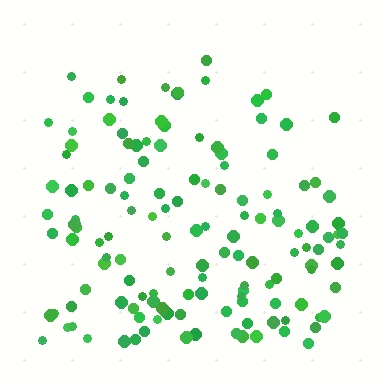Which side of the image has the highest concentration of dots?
The bottom.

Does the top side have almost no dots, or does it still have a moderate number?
Still a moderate number, just noticeably fewer than the bottom.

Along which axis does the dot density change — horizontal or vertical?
Vertical.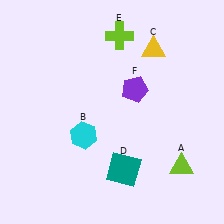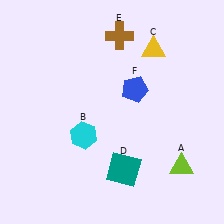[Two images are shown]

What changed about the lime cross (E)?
In Image 1, E is lime. In Image 2, it changed to brown.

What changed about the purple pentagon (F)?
In Image 1, F is purple. In Image 2, it changed to blue.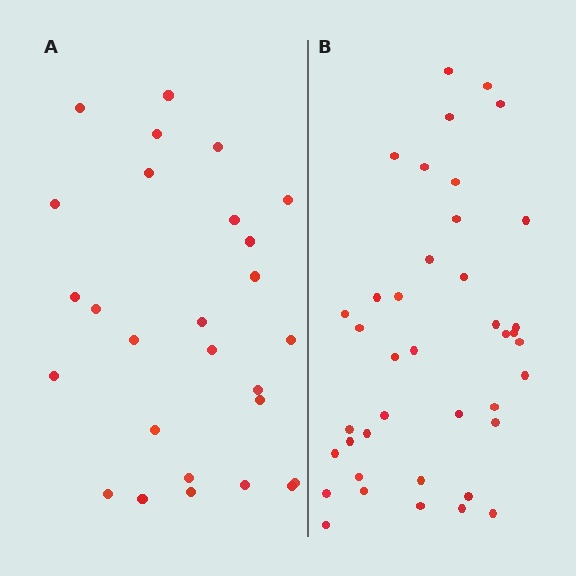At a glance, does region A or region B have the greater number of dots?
Region B (the right region) has more dots.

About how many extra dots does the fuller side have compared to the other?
Region B has approximately 15 more dots than region A.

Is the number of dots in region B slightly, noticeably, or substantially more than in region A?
Region B has substantially more. The ratio is roughly 1.5 to 1.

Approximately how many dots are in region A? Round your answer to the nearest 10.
About 30 dots. (The exact count is 27, which rounds to 30.)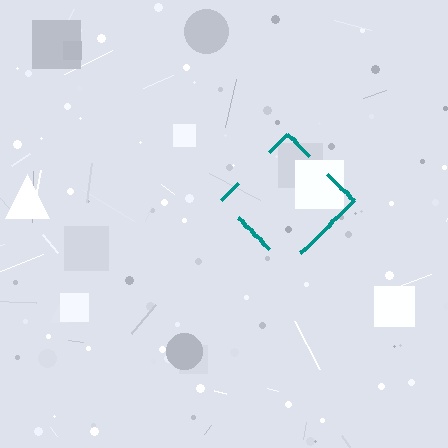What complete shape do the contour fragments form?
The contour fragments form a diamond.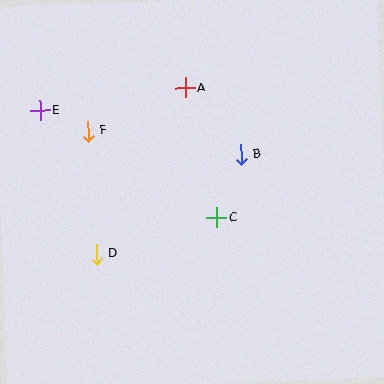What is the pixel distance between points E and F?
The distance between E and F is 52 pixels.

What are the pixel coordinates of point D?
Point D is at (97, 254).